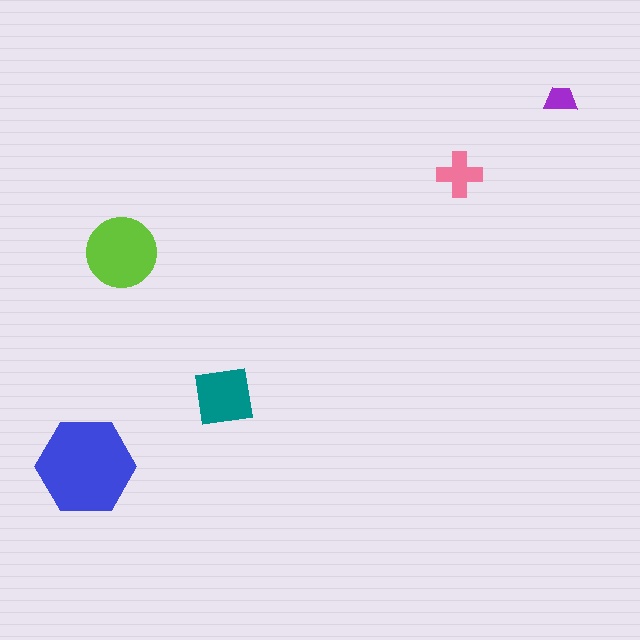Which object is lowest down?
The blue hexagon is bottommost.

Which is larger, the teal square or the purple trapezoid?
The teal square.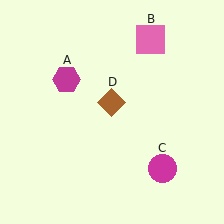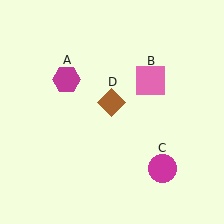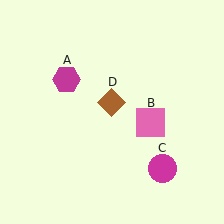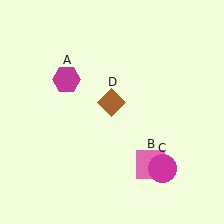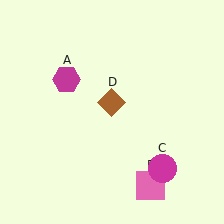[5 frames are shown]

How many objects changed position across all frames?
1 object changed position: pink square (object B).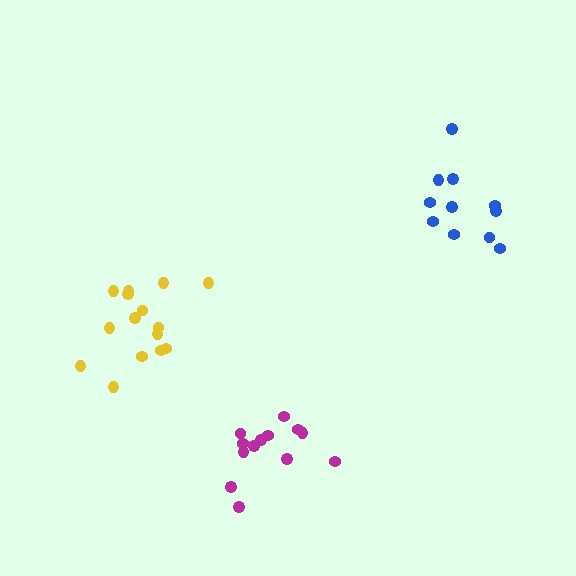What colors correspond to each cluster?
The clusters are colored: blue, yellow, magenta.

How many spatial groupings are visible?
There are 3 spatial groupings.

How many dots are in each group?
Group 1: 11 dots, Group 2: 15 dots, Group 3: 13 dots (39 total).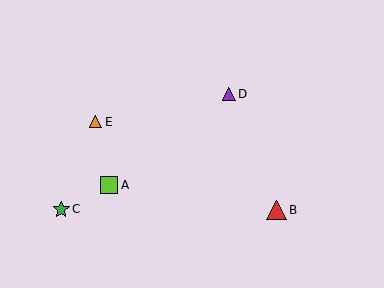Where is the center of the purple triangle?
The center of the purple triangle is at (229, 94).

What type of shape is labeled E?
Shape E is an orange triangle.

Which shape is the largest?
The red triangle (labeled B) is the largest.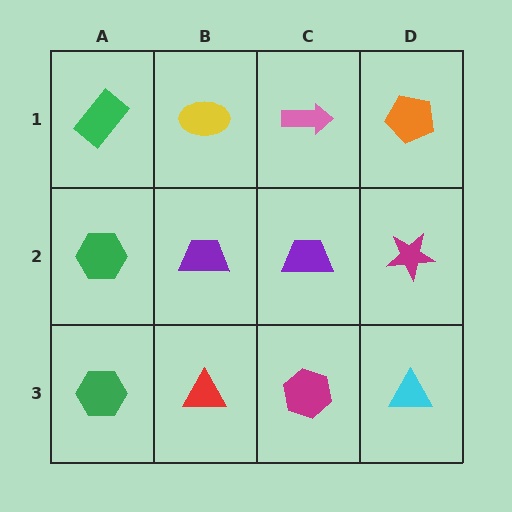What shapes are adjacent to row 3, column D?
A magenta star (row 2, column D), a magenta hexagon (row 3, column C).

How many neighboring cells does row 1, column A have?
2.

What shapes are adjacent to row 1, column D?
A magenta star (row 2, column D), a pink arrow (row 1, column C).